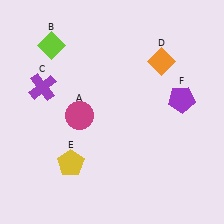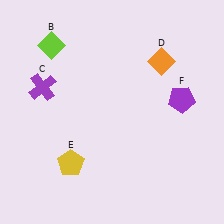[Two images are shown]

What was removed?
The magenta circle (A) was removed in Image 2.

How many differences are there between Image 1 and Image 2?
There is 1 difference between the two images.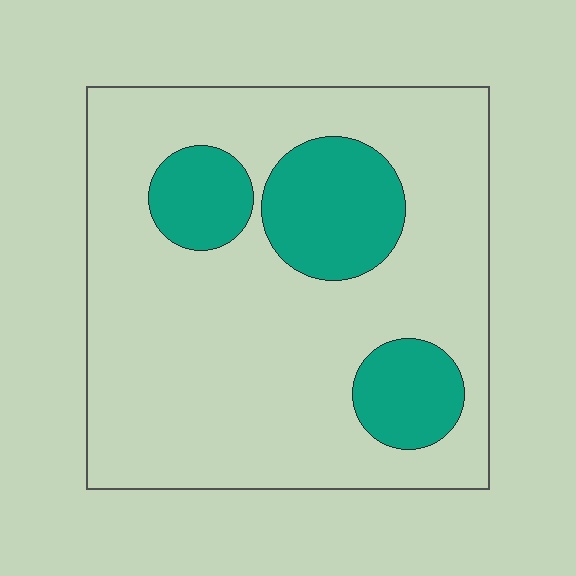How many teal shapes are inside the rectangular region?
3.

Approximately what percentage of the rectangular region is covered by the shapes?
Approximately 20%.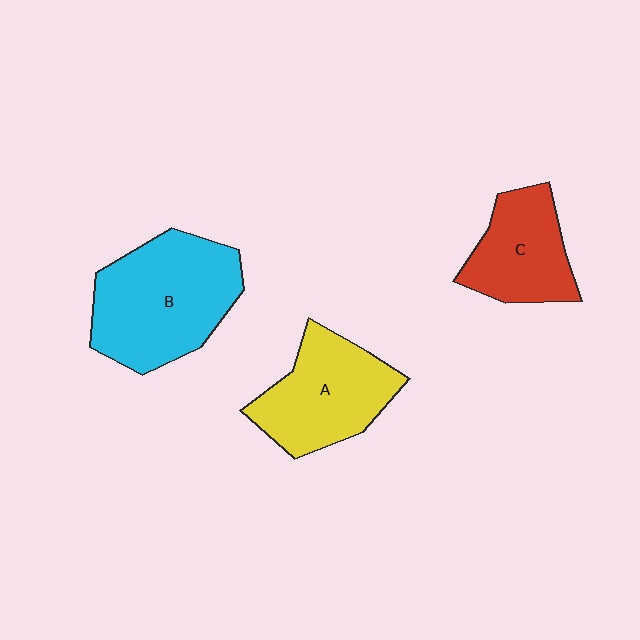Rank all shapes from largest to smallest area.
From largest to smallest: B (cyan), A (yellow), C (red).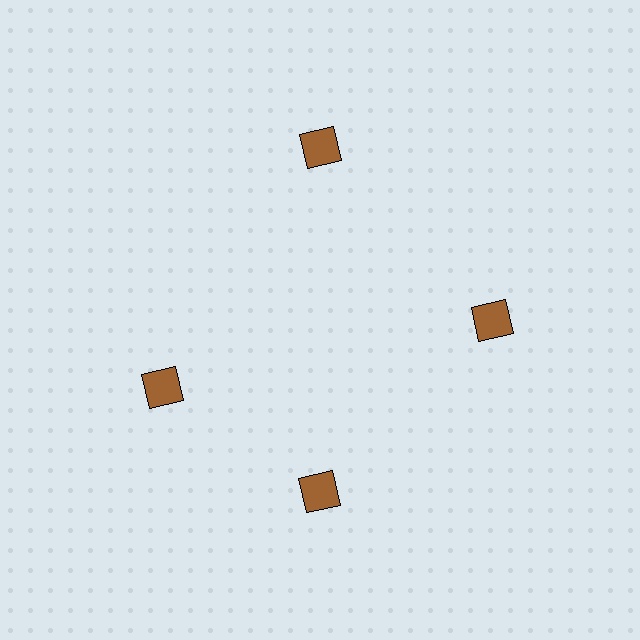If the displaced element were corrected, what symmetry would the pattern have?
It would have 4-fold rotational symmetry — the pattern would map onto itself every 90 degrees.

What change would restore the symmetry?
The symmetry would be restored by rotating it back into even spacing with its neighbors so that all 4 squares sit at equal angles and equal distance from the center.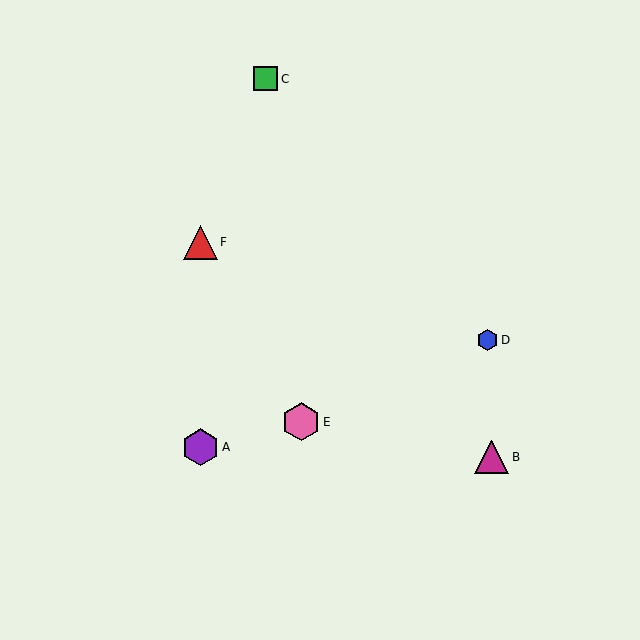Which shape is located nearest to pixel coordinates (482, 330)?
The blue hexagon (labeled D) at (487, 340) is nearest to that location.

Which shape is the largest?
The pink hexagon (labeled E) is the largest.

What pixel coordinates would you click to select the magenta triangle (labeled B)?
Click at (492, 457) to select the magenta triangle B.